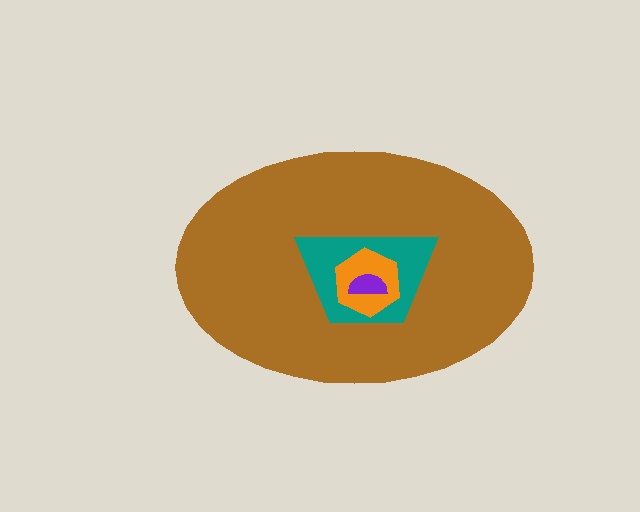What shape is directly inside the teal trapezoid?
The orange hexagon.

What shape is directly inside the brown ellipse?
The teal trapezoid.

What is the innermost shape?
The purple semicircle.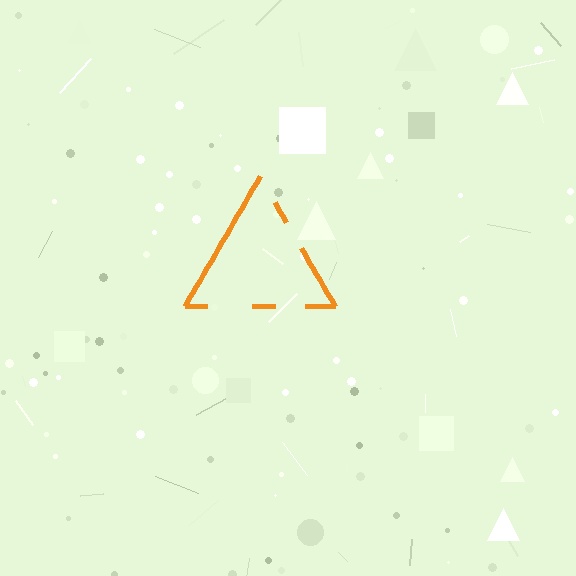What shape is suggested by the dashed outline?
The dashed outline suggests a triangle.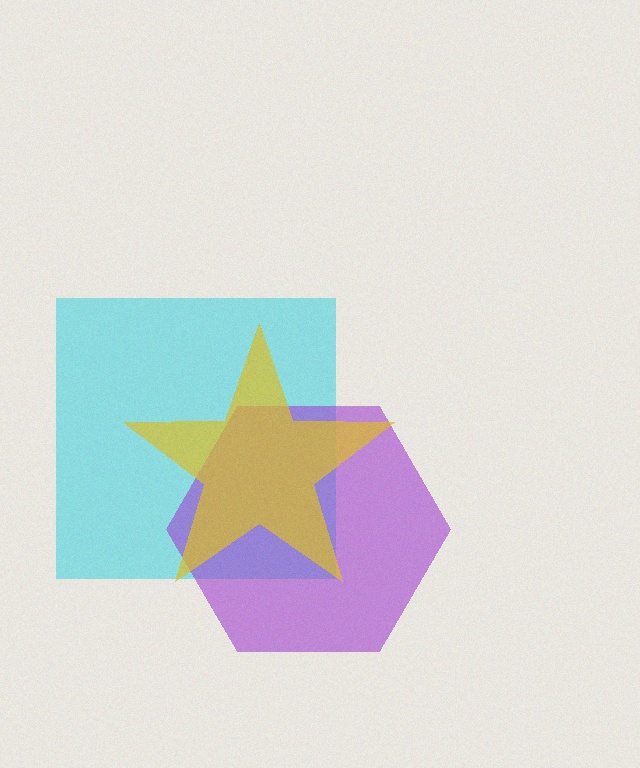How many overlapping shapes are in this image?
There are 3 overlapping shapes in the image.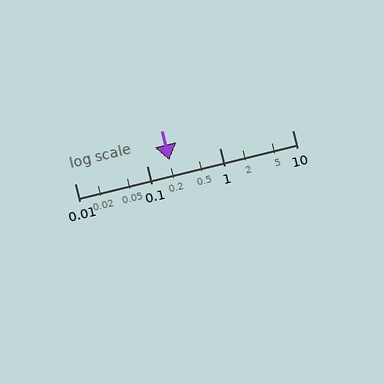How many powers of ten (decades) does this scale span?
The scale spans 3 decades, from 0.01 to 10.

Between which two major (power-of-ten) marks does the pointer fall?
The pointer is between 0.1 and 1.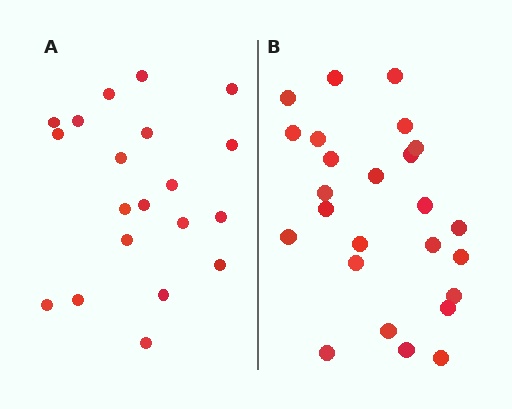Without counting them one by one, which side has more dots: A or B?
Region B (the right region) has more dots.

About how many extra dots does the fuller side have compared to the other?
Region B has about 5 more dots than region A.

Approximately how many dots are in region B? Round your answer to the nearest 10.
About 20 dots. (The exact count is 25, which rounds to 20.)